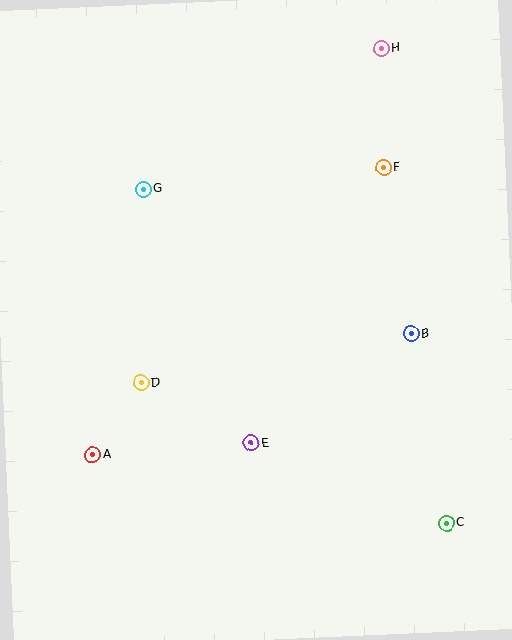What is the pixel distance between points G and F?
The distance between G and F is 241 pixels.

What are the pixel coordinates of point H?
Point H is at (381, 48).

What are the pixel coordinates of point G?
Point G is at (143, 189).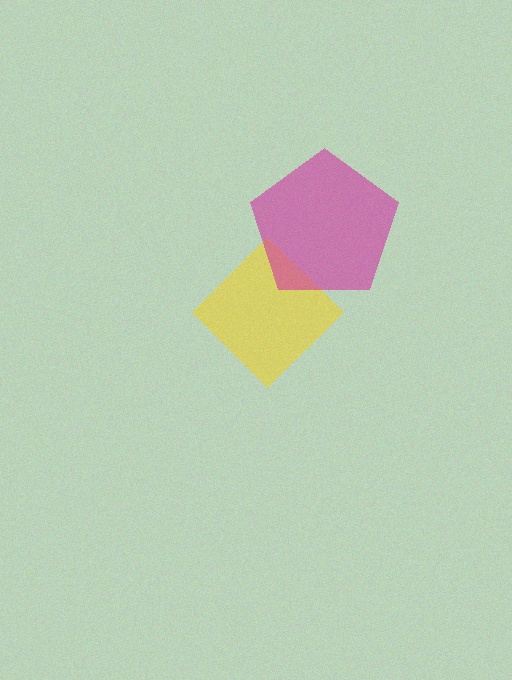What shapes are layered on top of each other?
The layered shapes are: a yellow diamond, a magenta pentagon.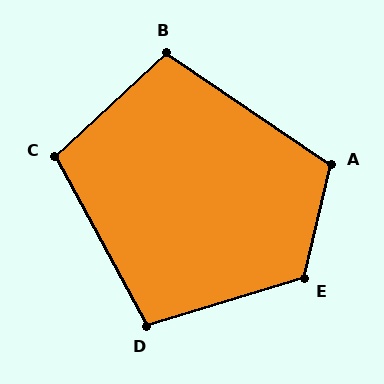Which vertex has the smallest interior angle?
D, at approximately 102 degrees.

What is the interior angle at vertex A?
Approximately 111 degrees (obtuse).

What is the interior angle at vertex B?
Approximately 103 degrees (obtuse).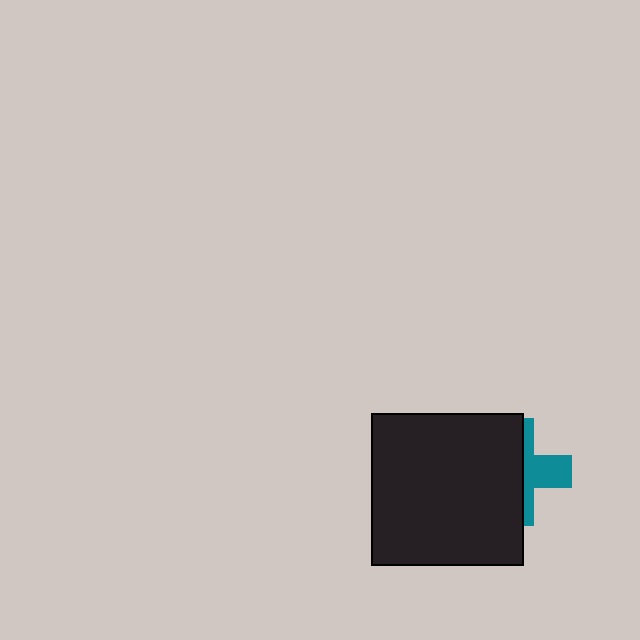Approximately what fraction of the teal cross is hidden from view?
Roughly 61% of the teal cross is hidden behind the black square.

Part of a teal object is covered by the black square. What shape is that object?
It is a cross.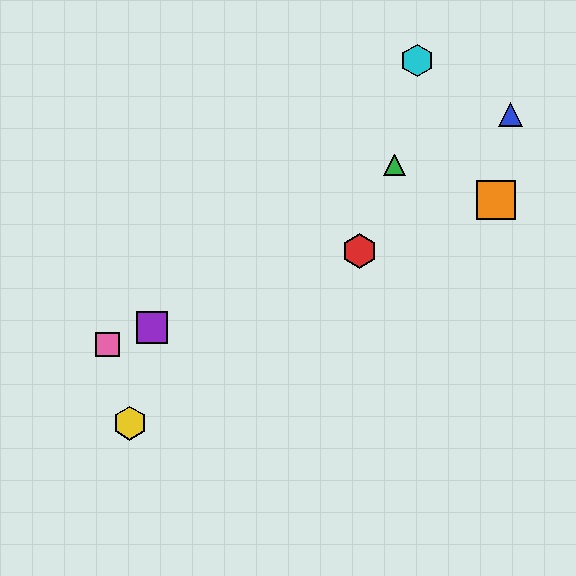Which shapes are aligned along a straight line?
The red hexagon, the purple square, the orange square, the pink square are aligned along a straight line.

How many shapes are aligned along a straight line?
4 shapes (the red hexagon, the purple square, the orange square, the pink square) are aligned along a straight line.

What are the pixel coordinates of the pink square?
The pink square is at (107, 344).